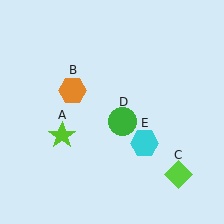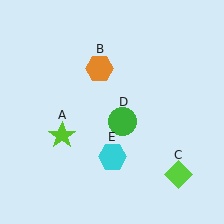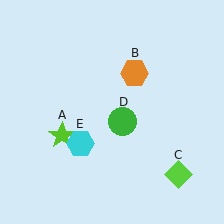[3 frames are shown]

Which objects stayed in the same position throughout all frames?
Lime star (object A) and lime diamond (object C) and green circle (object D) remained stationary.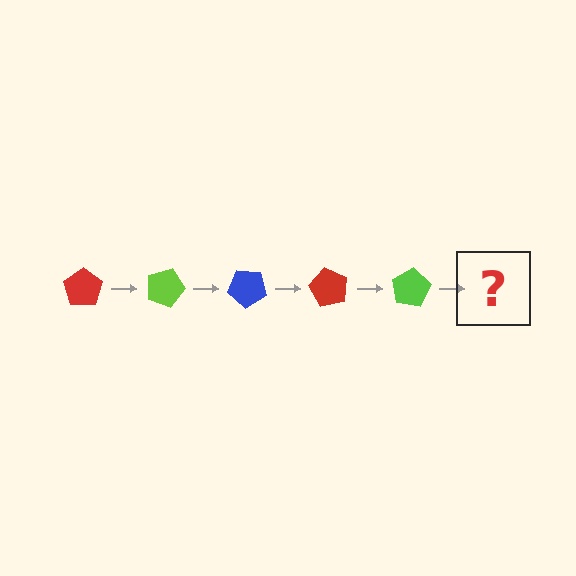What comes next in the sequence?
The next element should be a blue pentagon, rotated 100 degrees from the start.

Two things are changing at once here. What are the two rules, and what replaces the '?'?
The two rules are that it rotates 20 degrees each step and the color cycles through red, lime, and blue. The '?' should be a blue pentagon, rotated 100 degrees from the start.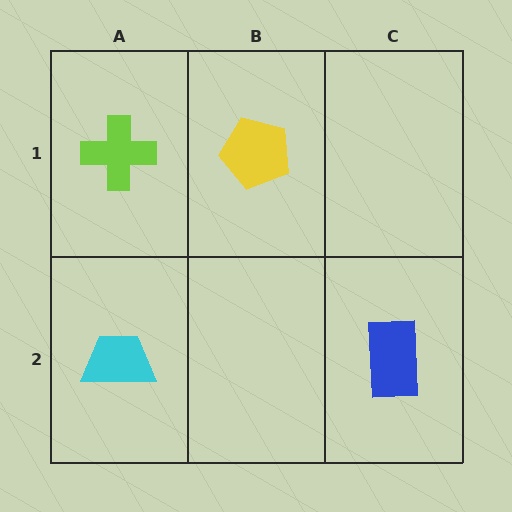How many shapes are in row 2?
2 shapes.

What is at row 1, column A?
A lime cross.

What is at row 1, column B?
A yellow pentagon.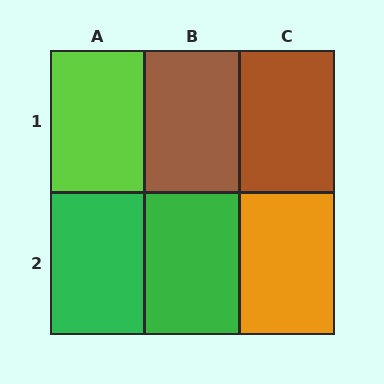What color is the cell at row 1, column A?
Lime.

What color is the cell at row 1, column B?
Brown.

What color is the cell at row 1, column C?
Brown.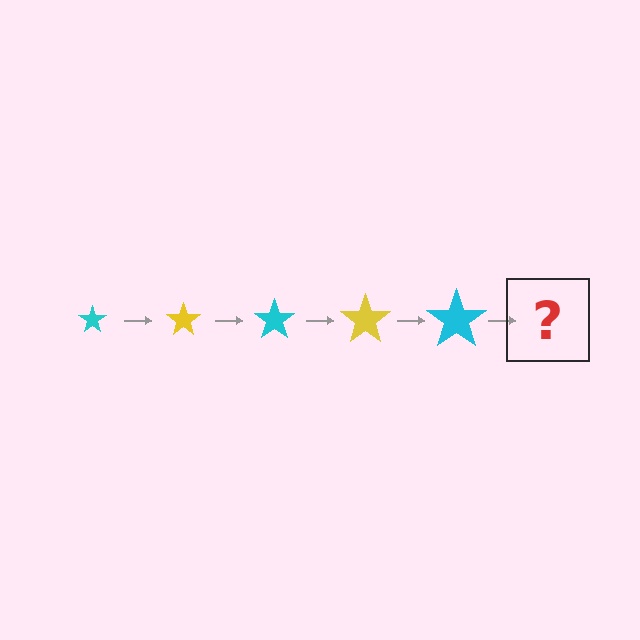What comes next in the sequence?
The next element should be a yellow star, larger than the previous one.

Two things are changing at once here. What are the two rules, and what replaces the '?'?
The two rules are that the star grows larger each step and the color cycles through cyan and yellow. The '?' should be a yellow star, larger than the previous one.